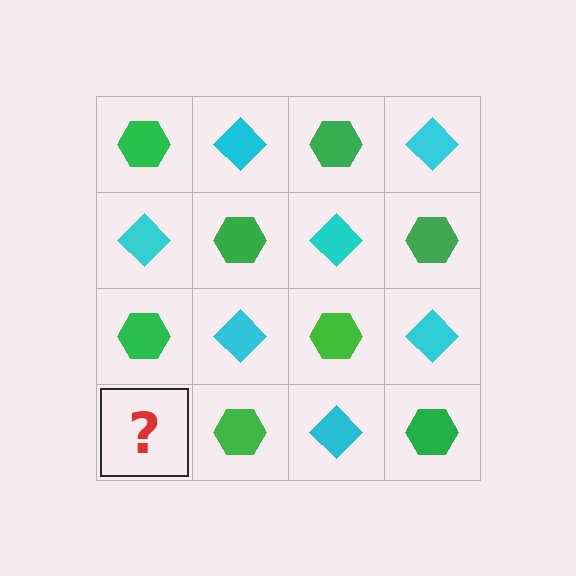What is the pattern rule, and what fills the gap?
The rule is that it alternates green hexagon and cyan diamond in a checkerboard pattern. The gap should be filled with a cyan diamond.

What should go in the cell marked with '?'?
The missing cell should contain a cyan diamond.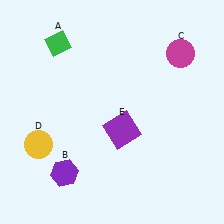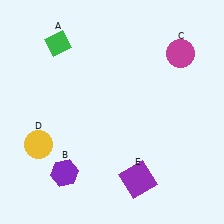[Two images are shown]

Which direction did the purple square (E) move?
The purple square (E) moved down.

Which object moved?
The purple square (E) moved down.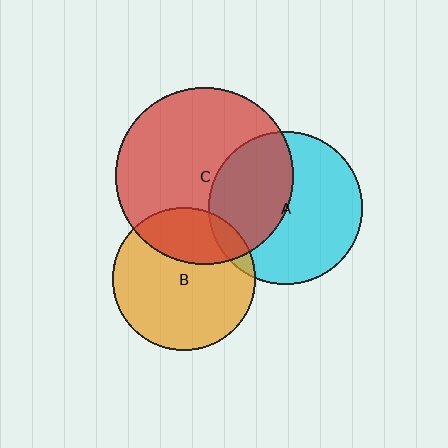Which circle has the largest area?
Circle C (red).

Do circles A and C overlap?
Yes.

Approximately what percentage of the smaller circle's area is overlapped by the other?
Approximately 40%.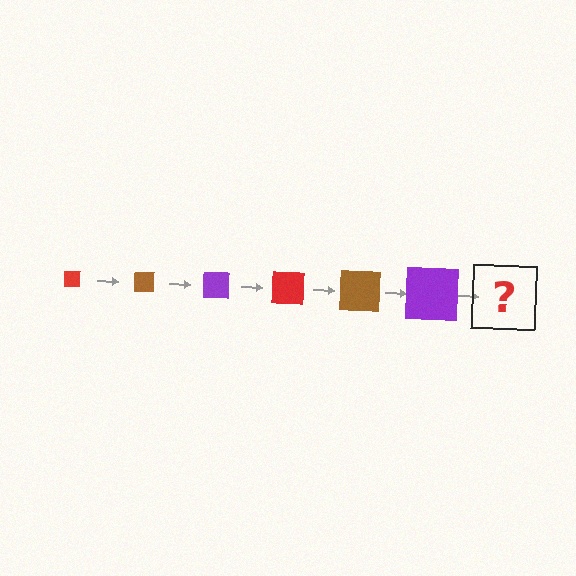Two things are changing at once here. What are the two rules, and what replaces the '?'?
The two rules are that the square grows larger each step and the color cycles through red, brown, and purple. The '?' should be a red square, larger than the previous one.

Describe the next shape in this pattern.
It should be a red square, larger than the previous one.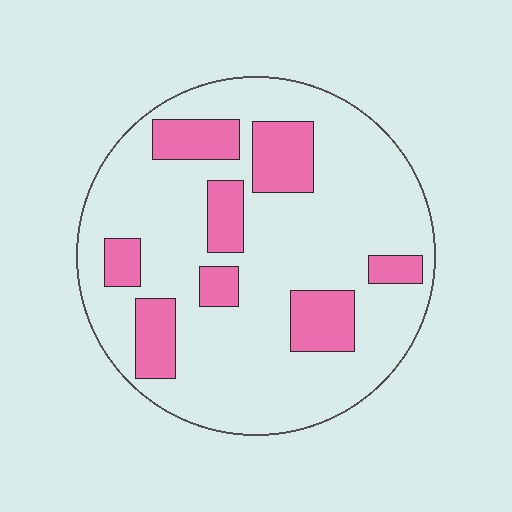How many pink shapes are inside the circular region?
8.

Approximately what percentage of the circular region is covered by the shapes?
Approximately 25%.